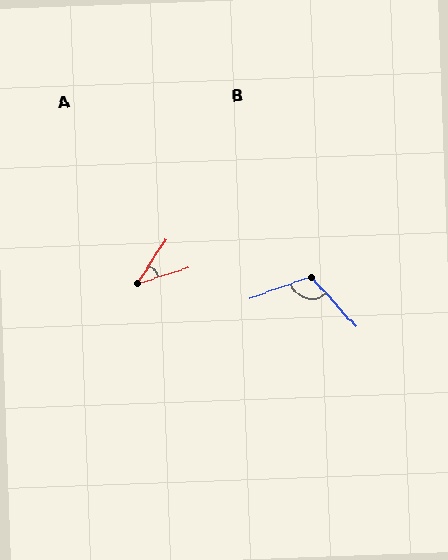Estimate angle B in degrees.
Approximately 113 degrees.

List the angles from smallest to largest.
A (39°), B (113°).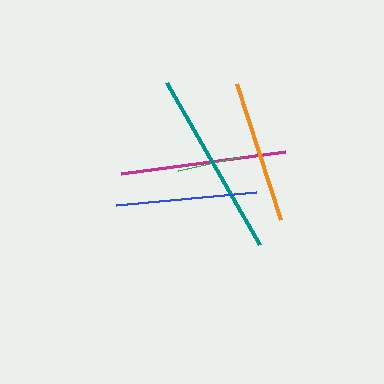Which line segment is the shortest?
The green line is the shortest at approximately 65 pixels.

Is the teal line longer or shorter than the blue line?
The teal line is longer than the blue line.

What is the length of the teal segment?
The teal segment is approximately 187 pixels long.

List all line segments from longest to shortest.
From longest to shortest: teal, magenta, orange, blue, green.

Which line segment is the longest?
The teal line is the longest at approximately 187 pixels.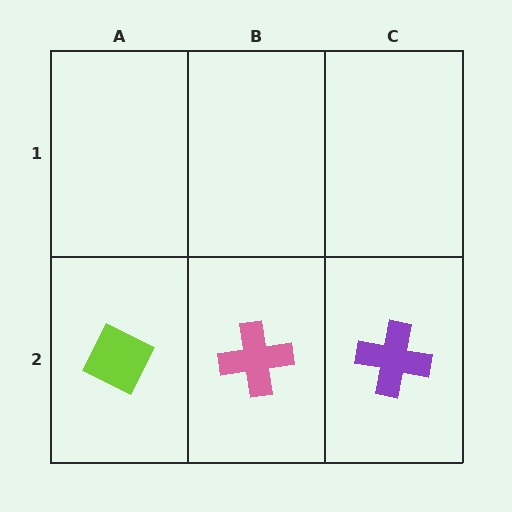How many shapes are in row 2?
3 shapes.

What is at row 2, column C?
A purple cross.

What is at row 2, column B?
A pink cross.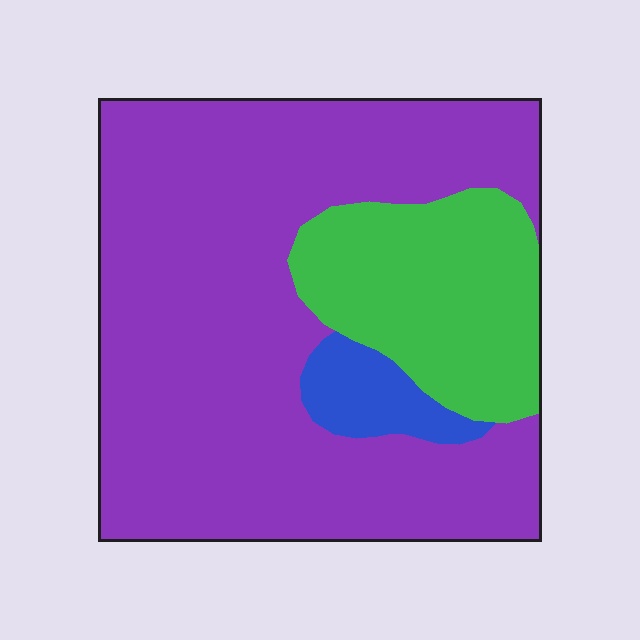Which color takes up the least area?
Blue, at roughly 5%.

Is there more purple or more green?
Purple.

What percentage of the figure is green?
Green covers about 20% of the figure.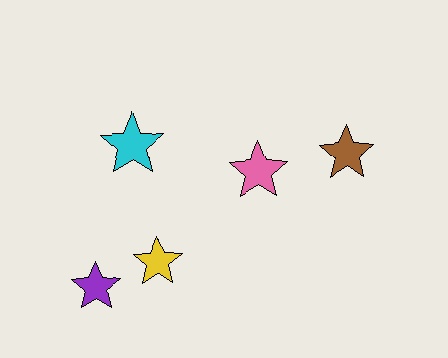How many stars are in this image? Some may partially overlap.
There are 5 stars.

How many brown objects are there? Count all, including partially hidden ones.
There is 1 brown object.